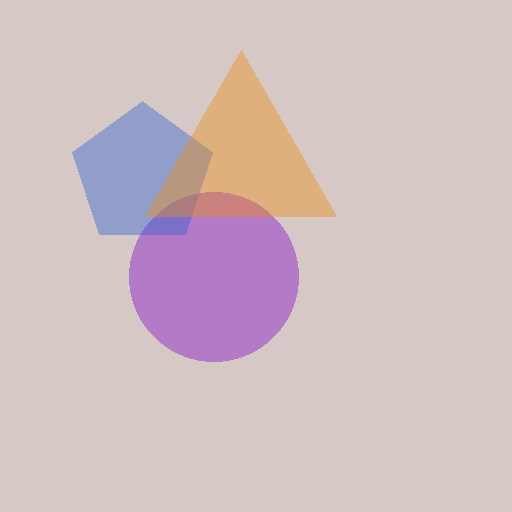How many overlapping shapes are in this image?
There are 3 overlapping shapes in the image.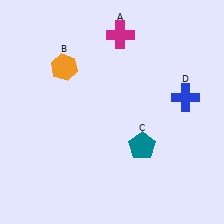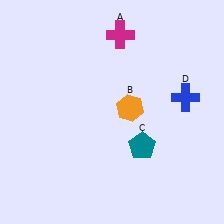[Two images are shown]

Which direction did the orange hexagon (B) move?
The orange hexagon (B) moved right.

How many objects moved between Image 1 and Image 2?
1 object moved between the two images.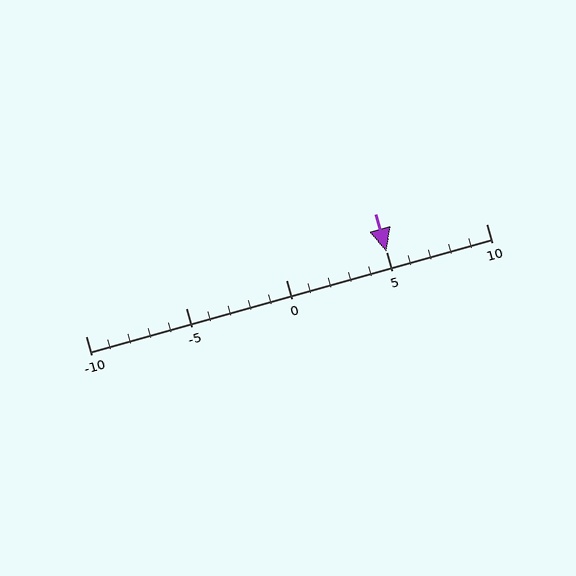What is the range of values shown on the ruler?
The ruler shows values from -10 to 10.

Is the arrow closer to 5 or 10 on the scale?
The arrow is closer to 5.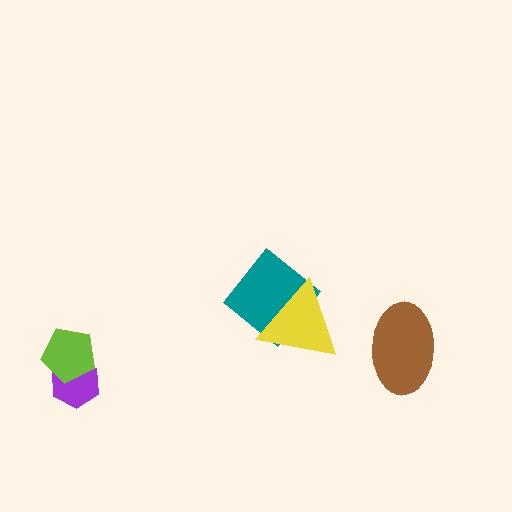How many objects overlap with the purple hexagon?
1 object overlaps with the purple hexagon.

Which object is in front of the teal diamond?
The yellow triangle is in front of the teal diamond.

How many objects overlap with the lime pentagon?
1 object overlaps with the lime pentagon.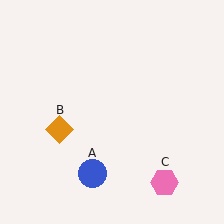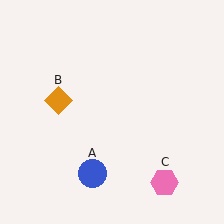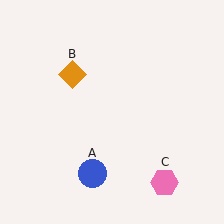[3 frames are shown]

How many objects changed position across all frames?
1 object changed position: orange diamond (object B).